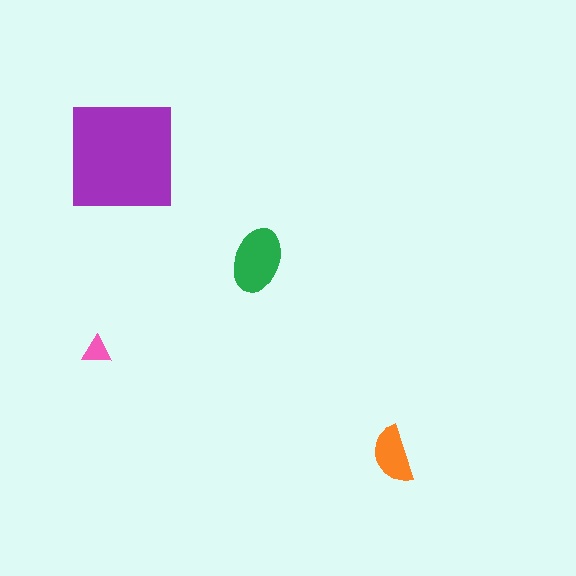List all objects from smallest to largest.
The pink triangle, the orange semicircle, the green ellipse, the purple square.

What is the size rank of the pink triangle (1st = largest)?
4th.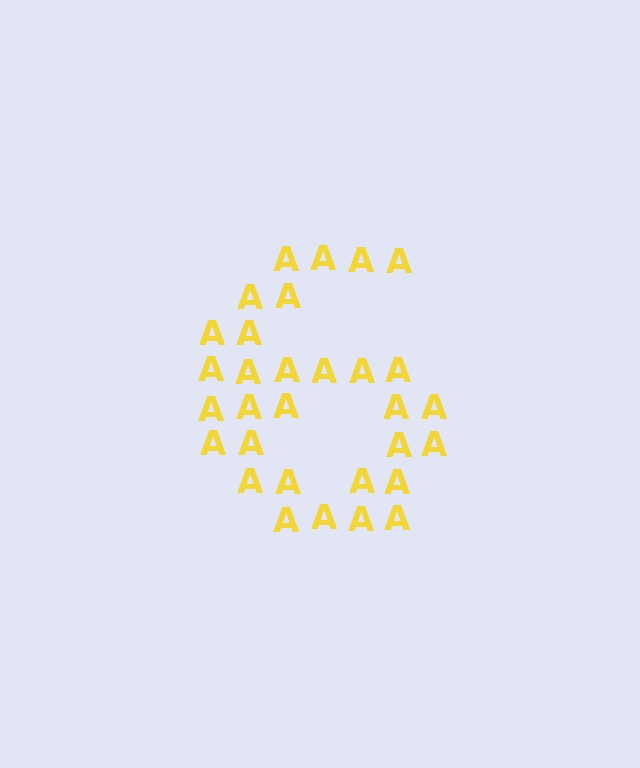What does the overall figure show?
The overall figure shows the digit 6.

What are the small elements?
The small elements are letter A's.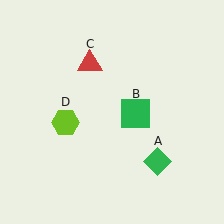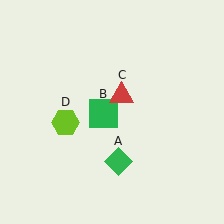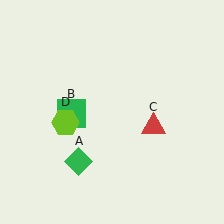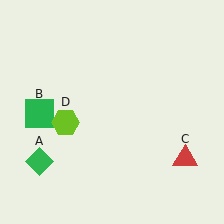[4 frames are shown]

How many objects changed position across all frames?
3 objects changed position: green diamond (object A), green square (object B), red triangle (object C).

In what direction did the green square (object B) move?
The green square (object B) moved left.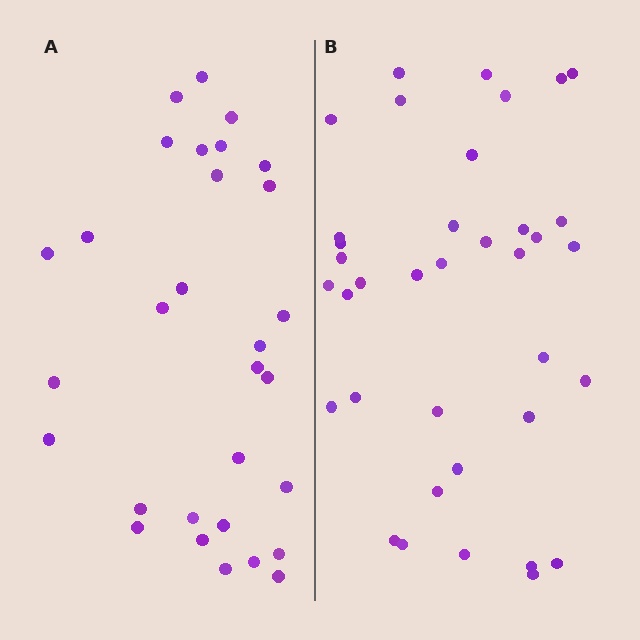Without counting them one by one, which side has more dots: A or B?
Region B (the right region) has more dots.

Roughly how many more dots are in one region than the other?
Region B has roughly 8 or so more dots than region A.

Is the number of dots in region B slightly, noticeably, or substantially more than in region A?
Region B has only slightly more — the two regions are fairly close. The ratio is roughly 1.2 to 1.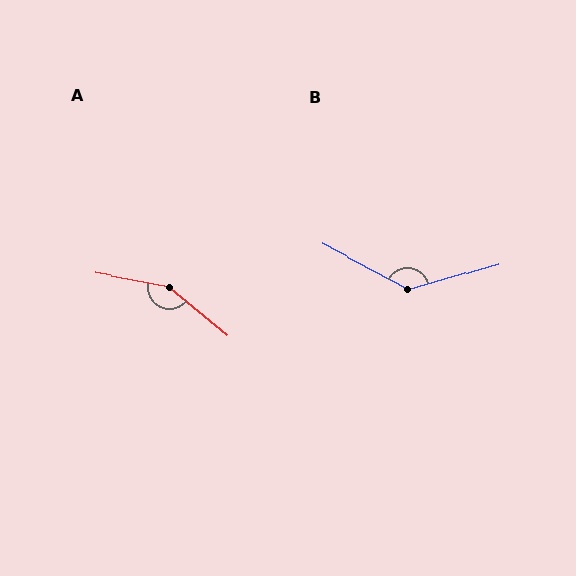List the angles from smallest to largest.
B (136°), A (151°).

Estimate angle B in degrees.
Approximately 136 degrees.